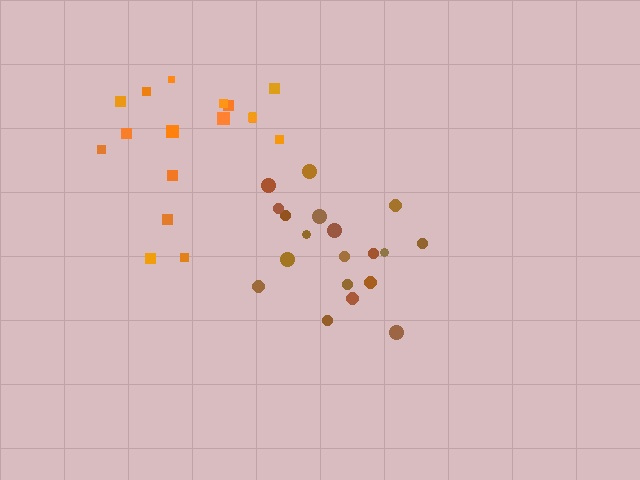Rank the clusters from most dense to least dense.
brown, orange.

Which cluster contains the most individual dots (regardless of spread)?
Brown (19).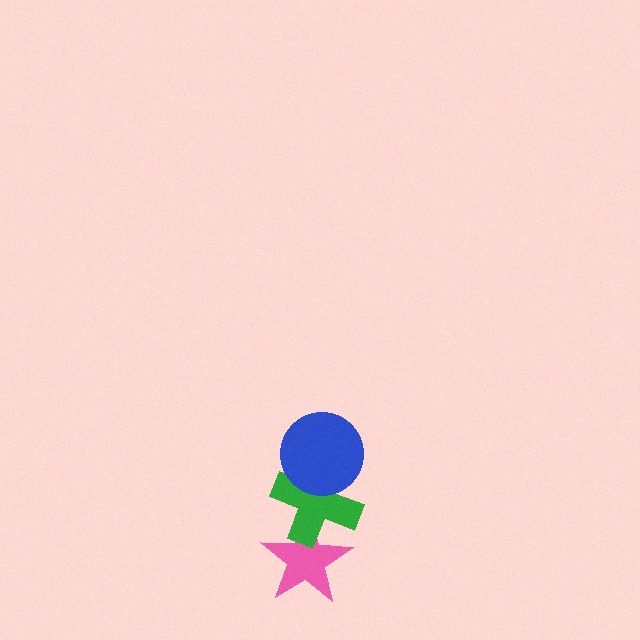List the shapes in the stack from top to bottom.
From top to bottom: the blue circle, the green cross, the pink star.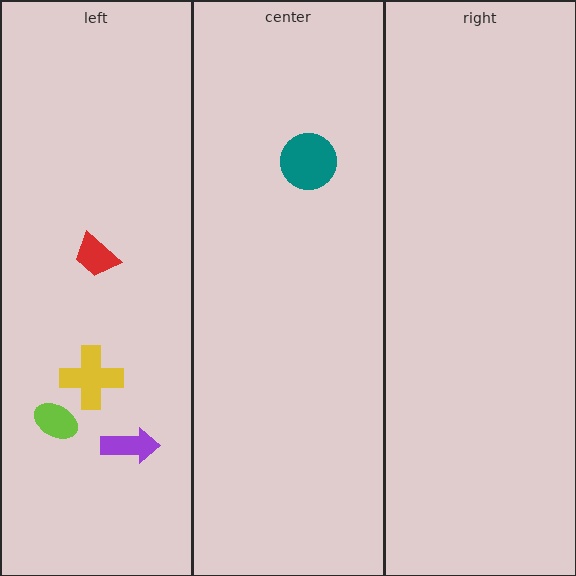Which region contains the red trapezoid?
The left region.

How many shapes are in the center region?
1.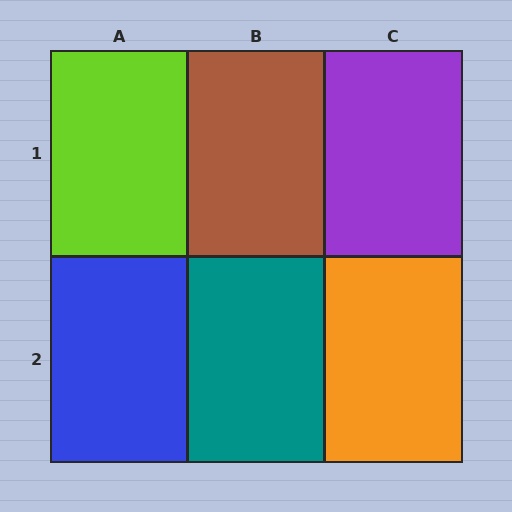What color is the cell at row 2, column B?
Teal.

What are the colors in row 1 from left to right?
Lime, brown, purple.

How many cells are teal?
1 cell is teal.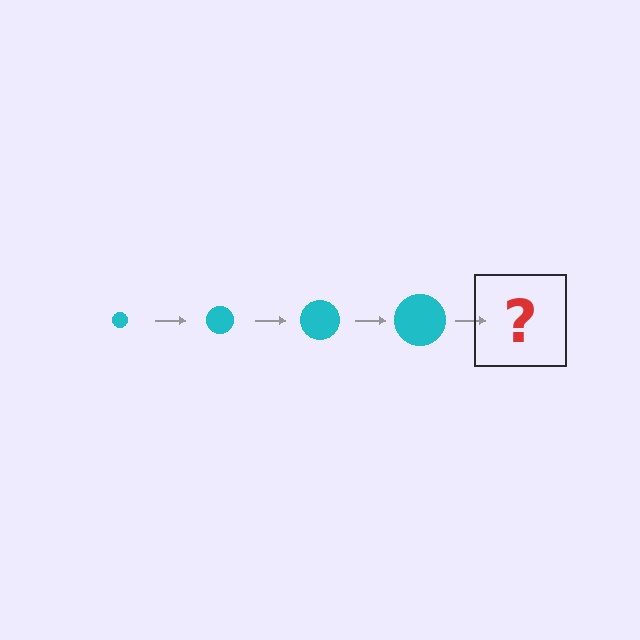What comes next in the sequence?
The next element should be a cyan circle, larger than the previous one.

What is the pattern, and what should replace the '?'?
The pattern is that the circle gets progressively larger each step. The '?' should be a cyan circle, larger than the previous one.